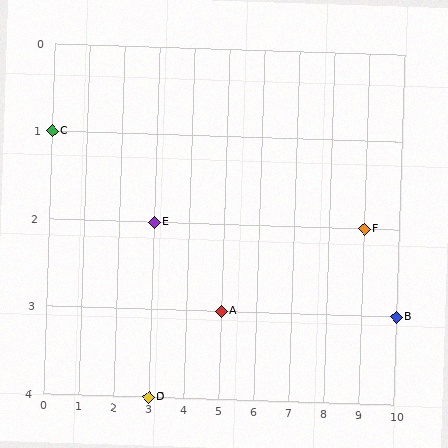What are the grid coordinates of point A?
Point A is at grid coordinates (5, 3).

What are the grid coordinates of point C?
Point C is at grid coordinates (0, 1).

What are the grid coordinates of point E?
Point E is at grid coordinates (3, 2).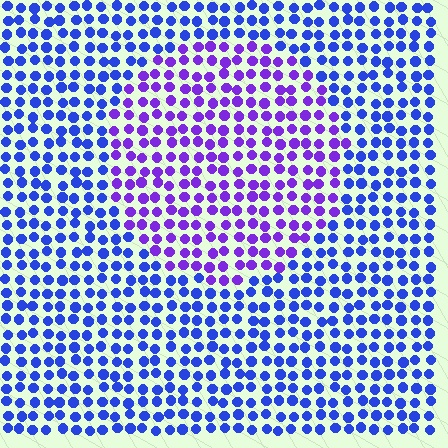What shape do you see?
I see a circle.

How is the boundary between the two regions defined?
The boundary is defined purely by a slight shift in hue (about 38 degrees). Spacing, size, and orientation are identical on both sides.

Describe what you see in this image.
The image is filled with small blue elements in a uniform arrangement. A circle-shaped region is visible where the elements are tinted to a slightly different hue, forming a subtle color boundary.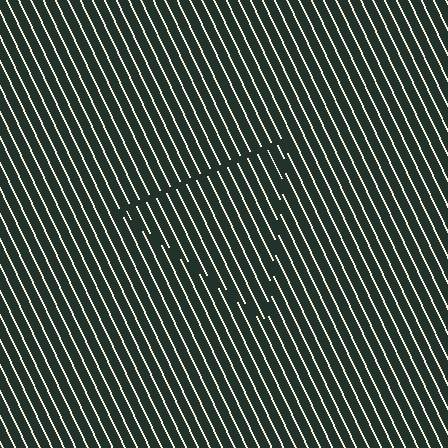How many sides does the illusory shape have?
3 sides — the line-ends trace a triangle.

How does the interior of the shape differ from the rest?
The interior of the shape contains the same grating, shifted by half a period — the contour is defined by the phase discontinuity where line-ends from the inner and outer gratings abut.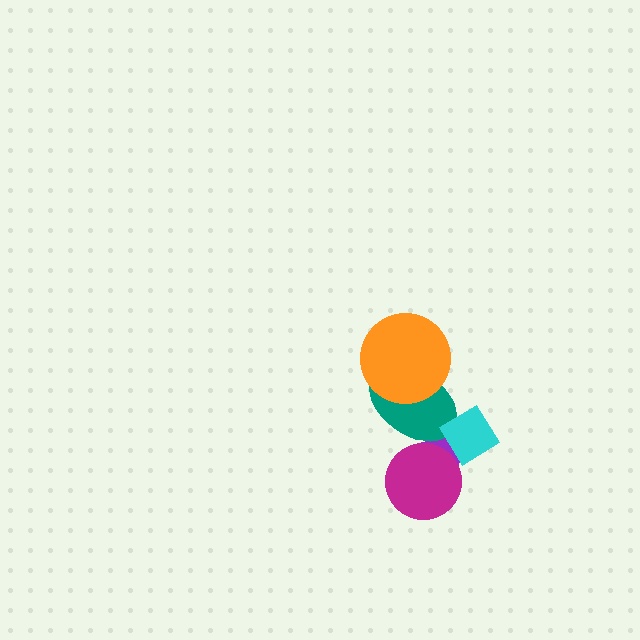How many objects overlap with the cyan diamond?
2 objects overlap with the cyan diamond.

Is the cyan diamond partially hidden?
No, no other shape covers it.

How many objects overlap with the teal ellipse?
3 objects overlap with the teal ellipse.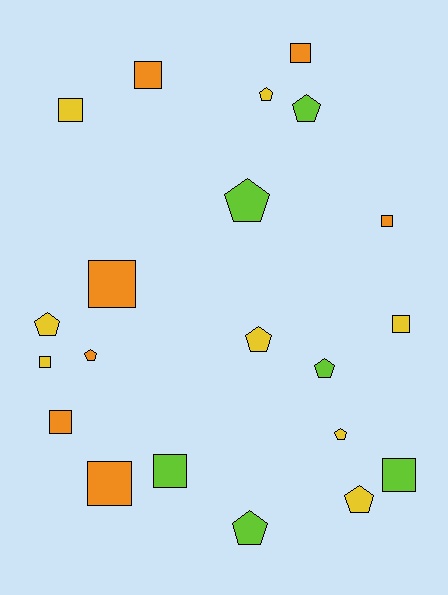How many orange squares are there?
There are 6 orange squares.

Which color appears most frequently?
Yellow, with 8 objects.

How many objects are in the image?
There are 21 objects.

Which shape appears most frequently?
Square, with 11 objects.